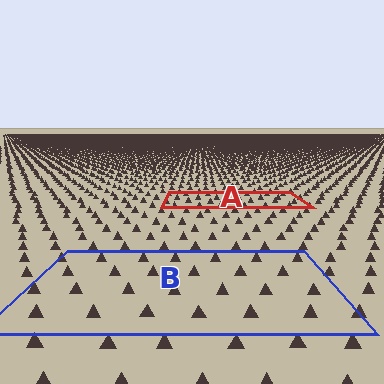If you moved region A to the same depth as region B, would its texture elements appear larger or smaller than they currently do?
They would appear larger. At a closer depth, the same texture elements are projected at a bigger on-screen size.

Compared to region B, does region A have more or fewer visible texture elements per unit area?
Region A has more texture elements per unit area — they are packed more densely because it is farther away.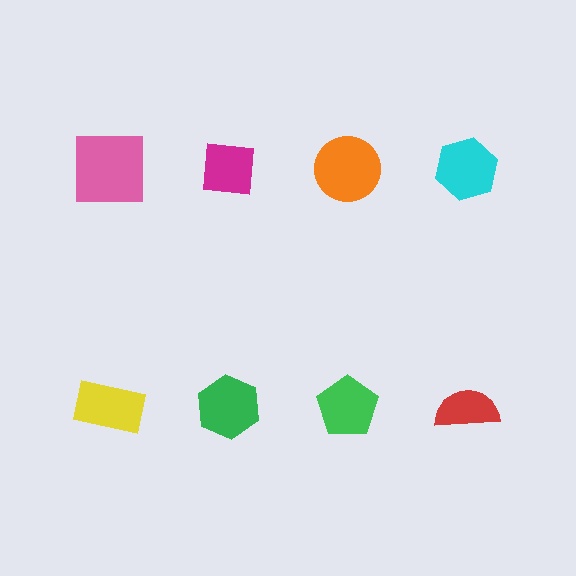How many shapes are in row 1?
4 shapes.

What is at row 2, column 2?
A green hexagon.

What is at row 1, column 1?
A pink square.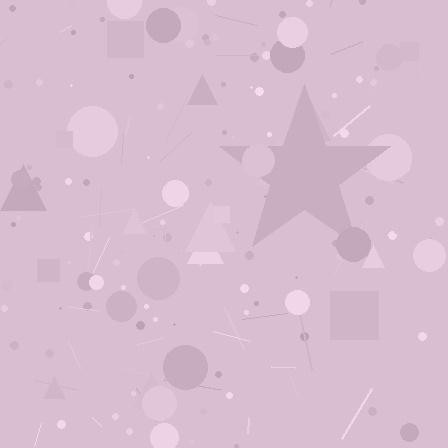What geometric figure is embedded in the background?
A star is embedded in the background.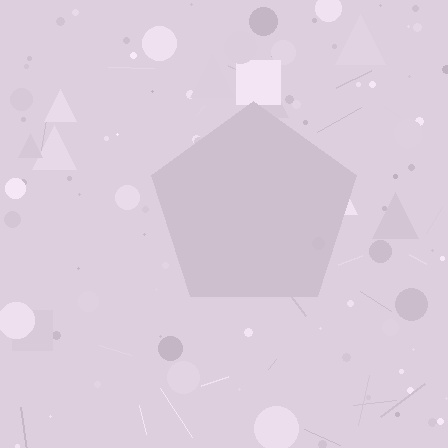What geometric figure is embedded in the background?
A pentagon is embedded in the background.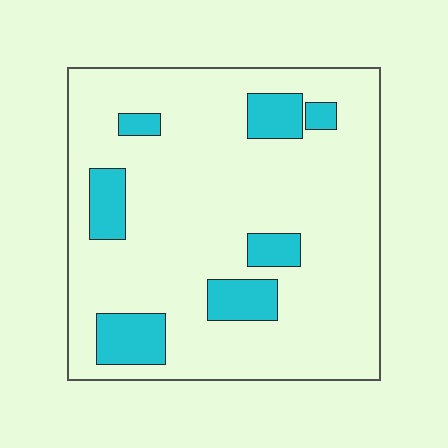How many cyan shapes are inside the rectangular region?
7.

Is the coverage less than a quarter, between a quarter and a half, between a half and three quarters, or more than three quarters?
Less than a quarter.